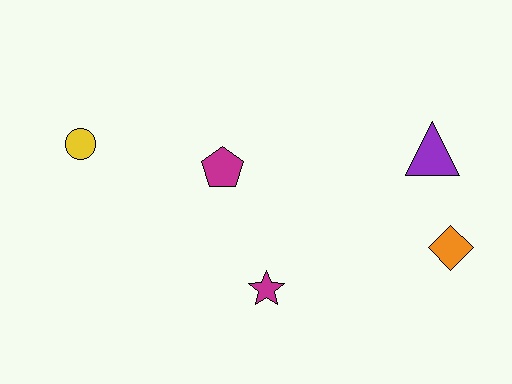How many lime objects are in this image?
There are no lime objects.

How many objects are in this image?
There are 5 objects.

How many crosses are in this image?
There are no crosses.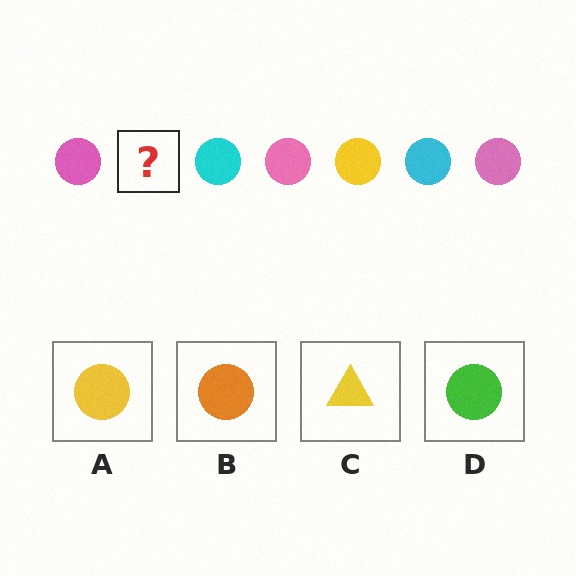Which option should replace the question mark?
Option A.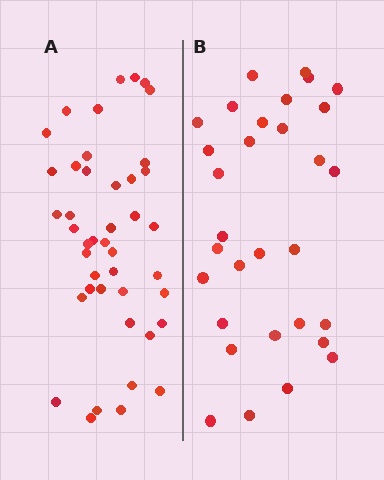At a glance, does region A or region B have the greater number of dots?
Region A (the left region) has more dots.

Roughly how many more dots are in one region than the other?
Region A has roughly 12 or so more dots than region B.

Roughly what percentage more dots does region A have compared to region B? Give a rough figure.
About 40% more.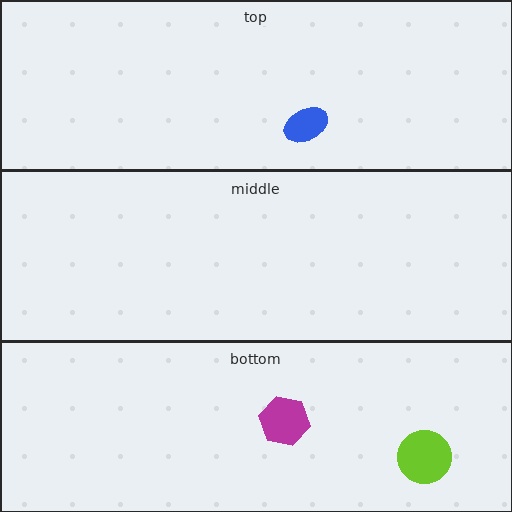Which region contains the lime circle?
The bottom region.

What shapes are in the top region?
The blue ellipse.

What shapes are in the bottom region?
The lime circle, the magenta hexagon.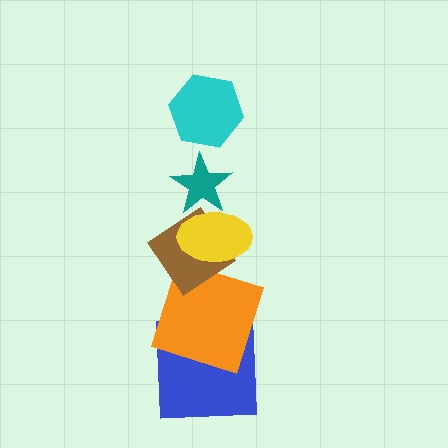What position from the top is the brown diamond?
The brown diamond is 4th from the top.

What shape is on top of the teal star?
The cyan hexagon is on top of the teal star.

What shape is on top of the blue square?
The orange square is on top of the blue square.